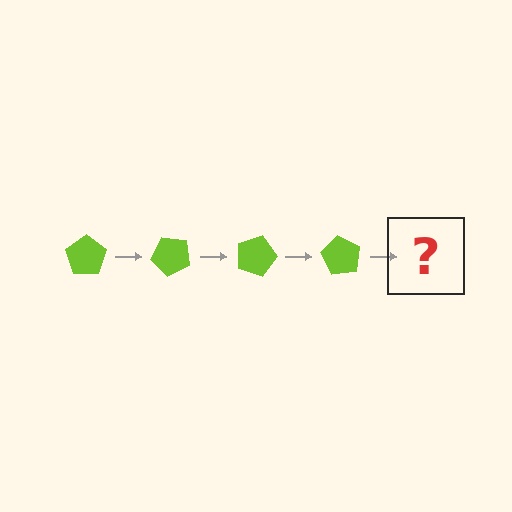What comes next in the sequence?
The next element should be a lime pentagon rotated 180 degrees.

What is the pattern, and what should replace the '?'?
The pattern is that the pentagon rotates 45 degrees each step. The '?' should be a lime pentagon rotated 180 degrees.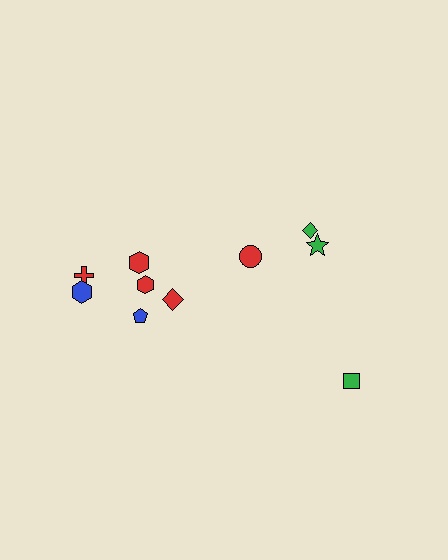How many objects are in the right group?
There are 4 objects.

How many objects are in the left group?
There are 6 objects.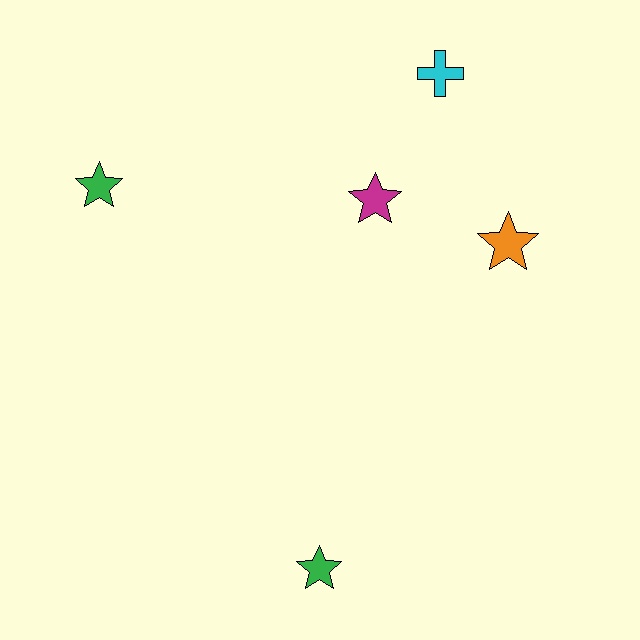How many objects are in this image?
There are 5 objects.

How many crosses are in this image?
There is 1 cross.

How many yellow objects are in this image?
There are no yellow objects.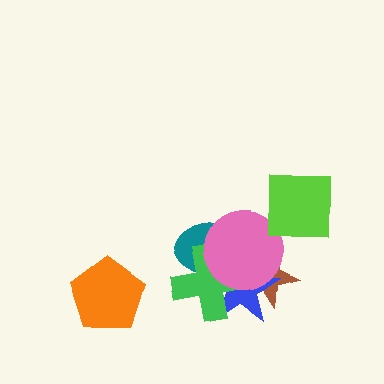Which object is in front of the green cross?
The pink circle is in front of the green cross.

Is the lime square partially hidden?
No, no other shape covers it.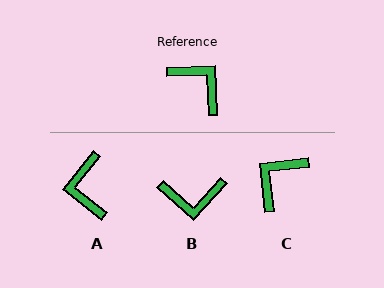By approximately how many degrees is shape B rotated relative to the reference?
Approximately 134 degrees clockwise.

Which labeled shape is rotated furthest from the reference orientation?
A, about 139 degrees away.